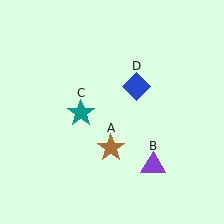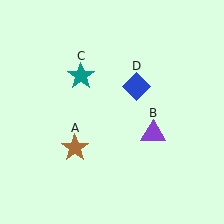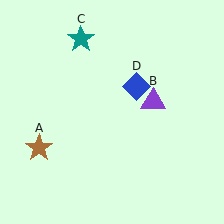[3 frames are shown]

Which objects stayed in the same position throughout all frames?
Blue diamond (object D) remained stationary.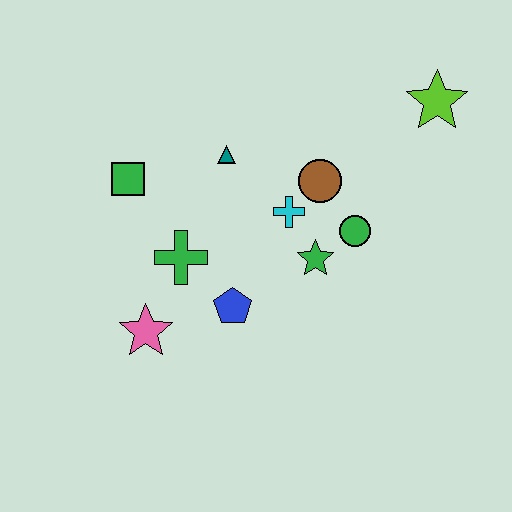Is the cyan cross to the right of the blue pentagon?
Yes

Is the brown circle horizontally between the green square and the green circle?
Yes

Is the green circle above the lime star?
No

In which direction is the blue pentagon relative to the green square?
The blue pentagon is below the green square.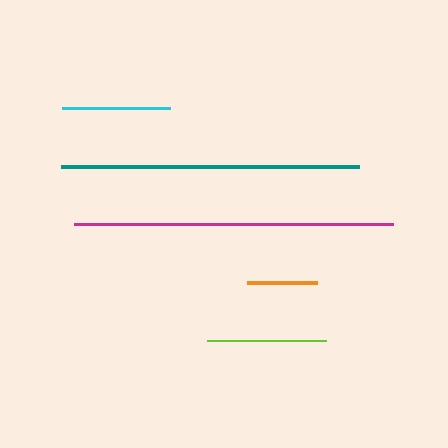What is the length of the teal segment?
The teal segment is approximately 298 pixels long.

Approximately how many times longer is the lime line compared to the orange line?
The lime line is approximately 1.7 times the length of the orange line.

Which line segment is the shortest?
The orange line is the shortest at approximately 71 pixels.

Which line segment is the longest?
The magenta line is the longest at approximately 319 pixels.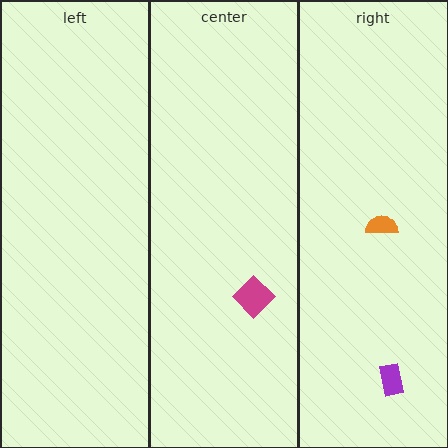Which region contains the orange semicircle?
The right region.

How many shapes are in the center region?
1.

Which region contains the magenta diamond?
The center region.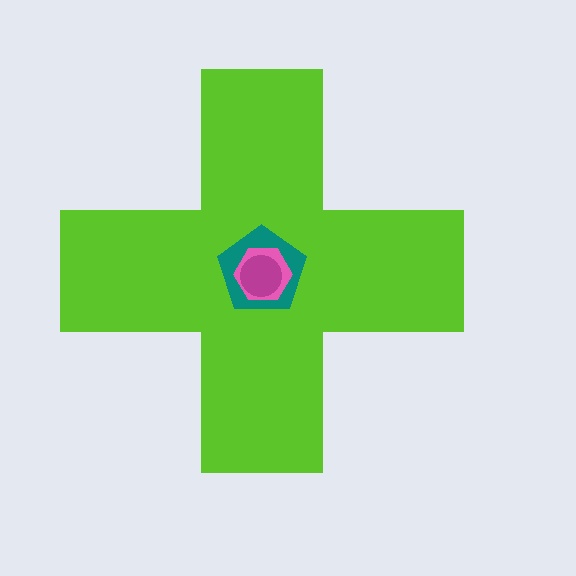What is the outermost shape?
The lime cross.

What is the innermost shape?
The magenta circle.